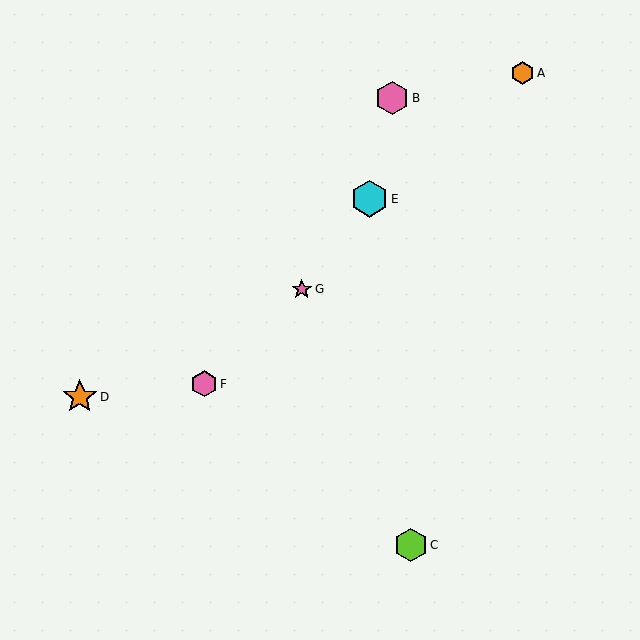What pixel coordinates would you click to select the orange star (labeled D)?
Click at (80, 397) to select the orange star D.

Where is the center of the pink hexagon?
The center of the pink hexagon is at (204, 384).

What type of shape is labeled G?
Shape G is a pink star.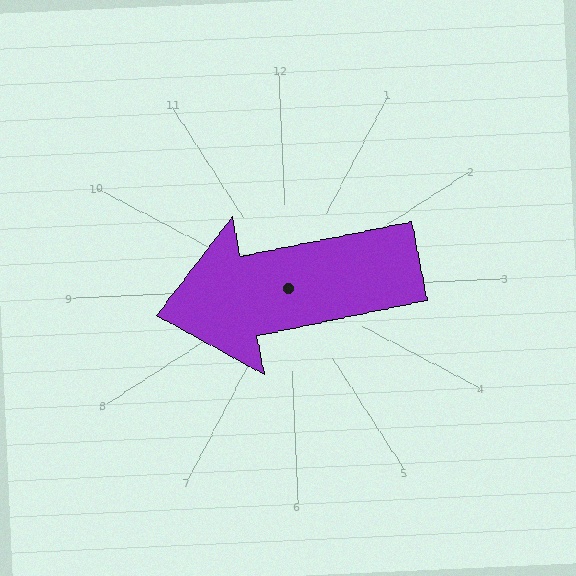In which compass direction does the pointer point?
West.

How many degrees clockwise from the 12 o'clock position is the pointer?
Approximately 261 degrees.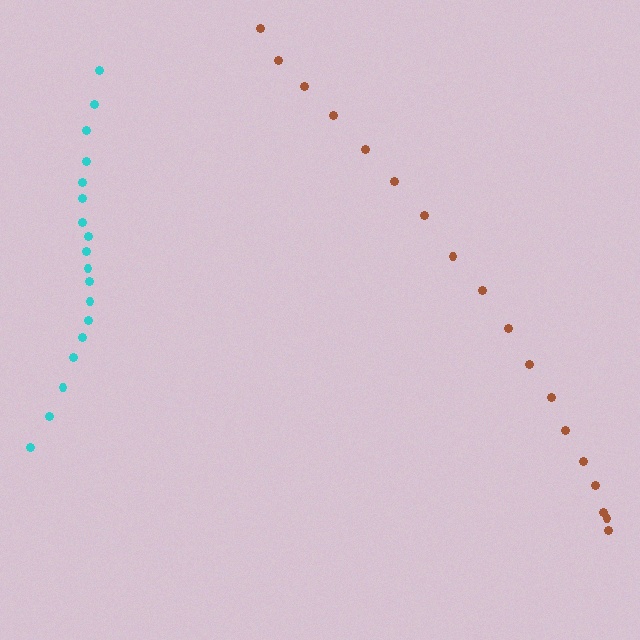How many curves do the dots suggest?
There are 2 distinct paths.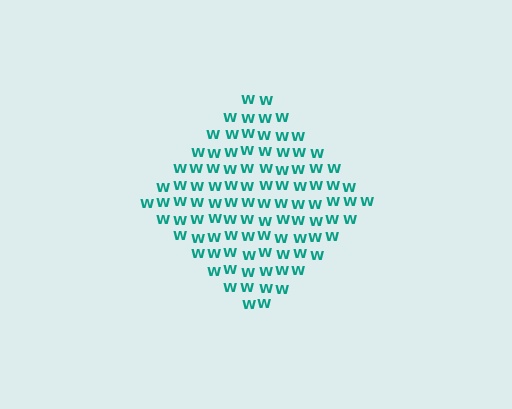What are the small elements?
The small elements are letter W's.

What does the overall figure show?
The overall figure shows a diamond.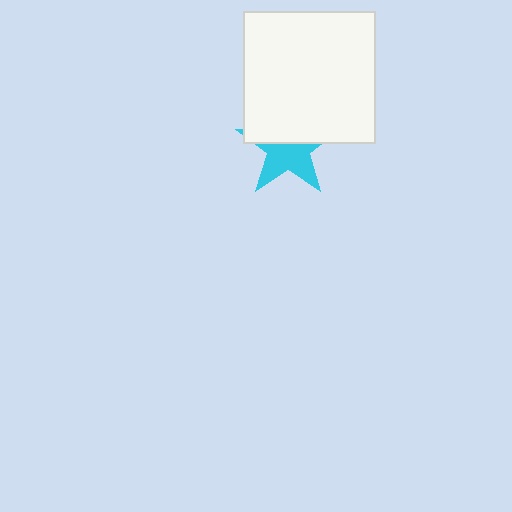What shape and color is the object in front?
The object in front is a white square.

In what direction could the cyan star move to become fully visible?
The cyan star could move down. That would shift it out from behind the white square entirely.